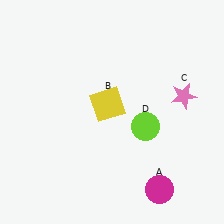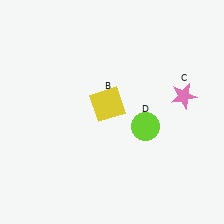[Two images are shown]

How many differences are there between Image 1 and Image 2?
There is 1 difference between the two images.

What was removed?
The magenta circle (A) was removed in Image 2.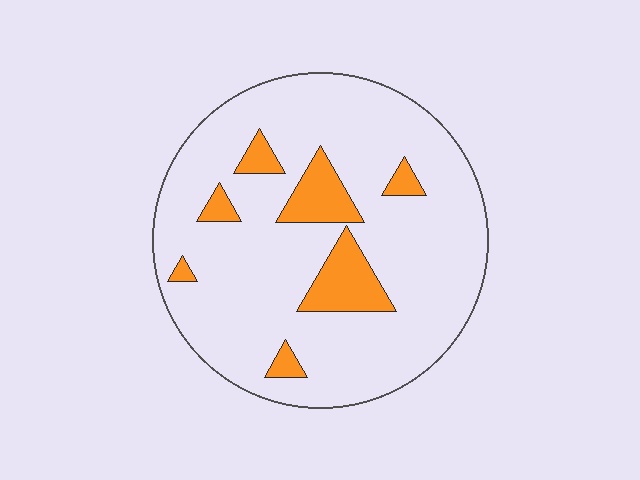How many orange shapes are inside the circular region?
7.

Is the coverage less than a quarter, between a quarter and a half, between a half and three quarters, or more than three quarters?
Less than a quarter.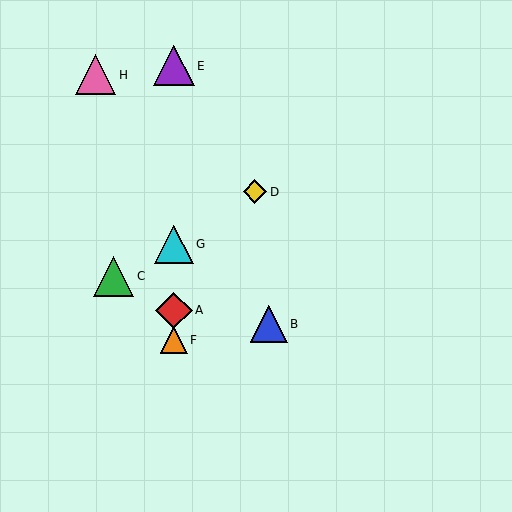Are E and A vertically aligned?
Yes, both are at x≈174.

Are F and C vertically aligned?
No, F is at x≈174 and C is at x≈114.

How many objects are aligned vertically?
4 objects (A, E, F, G) are aligned vertically.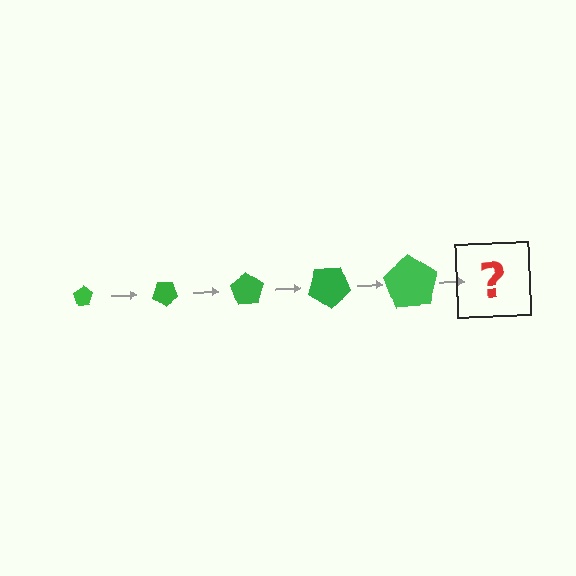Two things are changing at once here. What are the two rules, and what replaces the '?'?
The two rules are that the pentagon grows larger each step and it rotates 35 degrees each step. The '?' should be a pentagon, larger than the previous one and rotated 175 degrees from the start.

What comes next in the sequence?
The next element should be a pentagon, larger than the previous one and rotated 175 degrees from the start.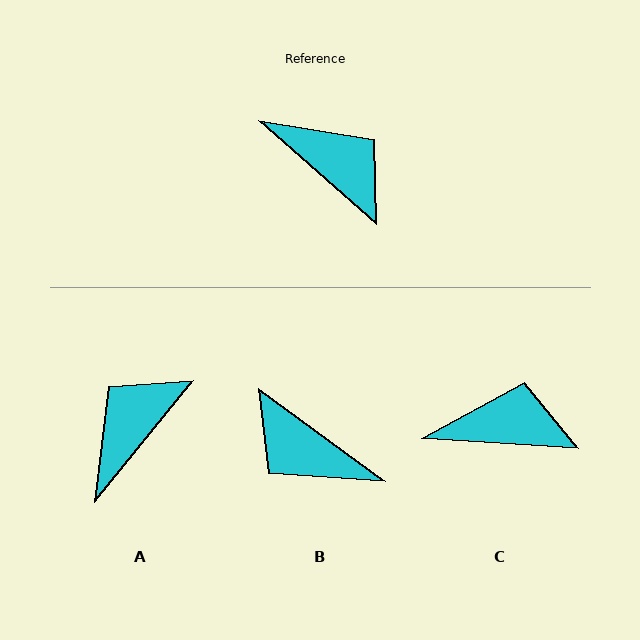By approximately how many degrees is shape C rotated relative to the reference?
Approximately 38 degrees counter-clockwise.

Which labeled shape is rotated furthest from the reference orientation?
B, about 174 degrees away.